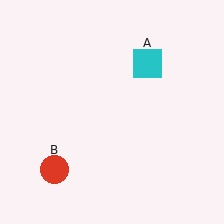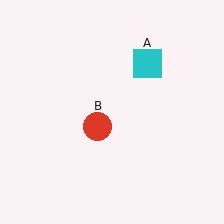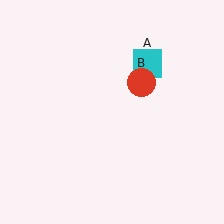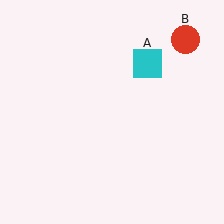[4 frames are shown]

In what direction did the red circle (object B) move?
The red circle (object B) moved up and to the right.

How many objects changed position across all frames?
1 object changed position: red circle (object B).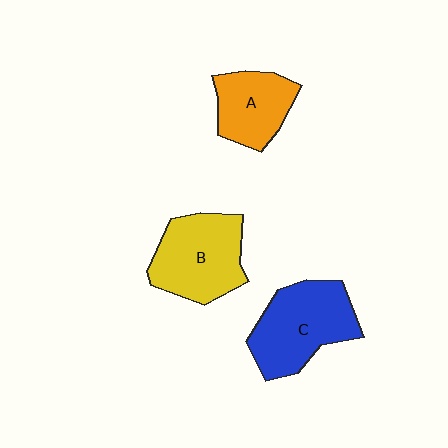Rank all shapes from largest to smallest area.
From largest to smallest: C (blue), B (yellow), A (orange).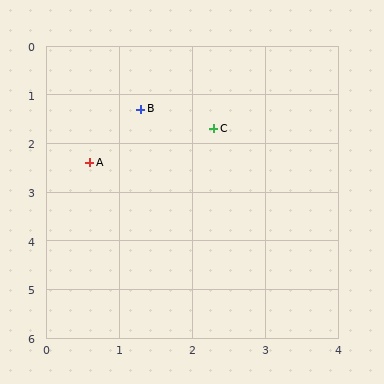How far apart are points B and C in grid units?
Points B and C are about 1.1 grid units apart.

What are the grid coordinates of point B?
Point B is at approximately (1.3, 1.3).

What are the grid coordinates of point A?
Point A is at approximately (0.6, 2.4).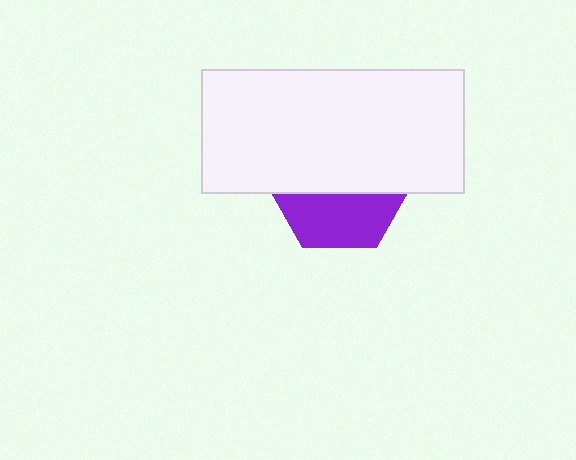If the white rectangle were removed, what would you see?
You would see the complete purple hexagon.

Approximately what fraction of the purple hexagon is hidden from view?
Roughly 61% of the purple hexagon is hidden behind the white rectangle.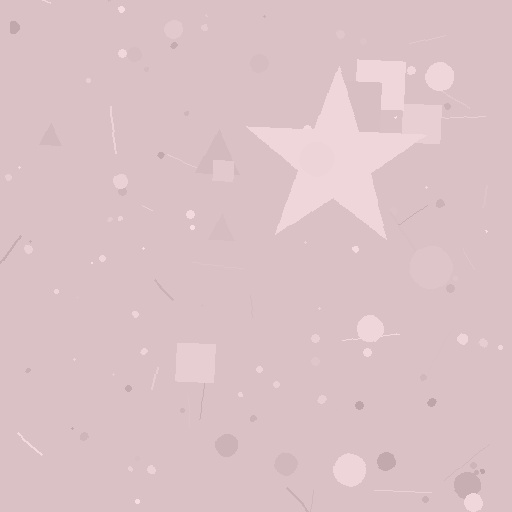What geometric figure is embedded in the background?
A star is embedded in the background.